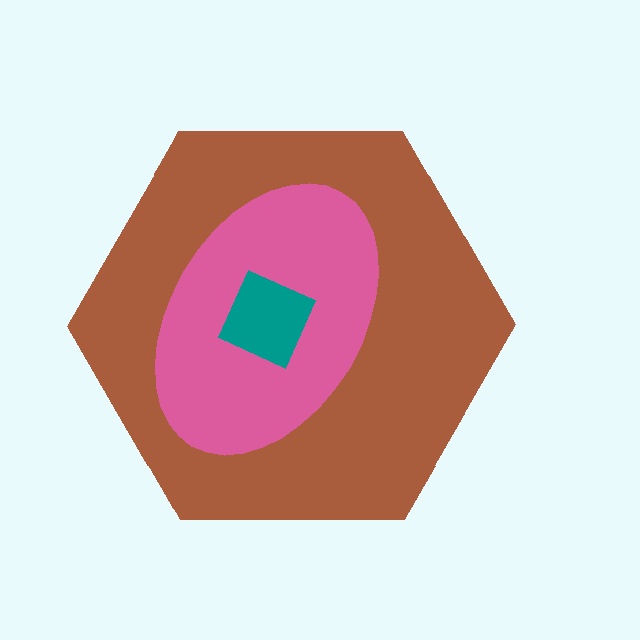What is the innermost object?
The teal square.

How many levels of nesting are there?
3.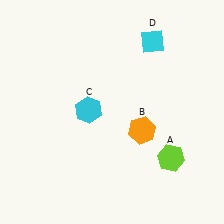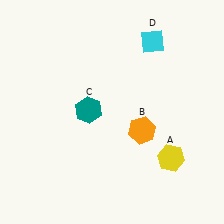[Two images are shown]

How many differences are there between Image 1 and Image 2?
There are 2 differences between the two images.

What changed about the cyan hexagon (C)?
In Image 1, C is cyan. In Image 2, it changed to teal.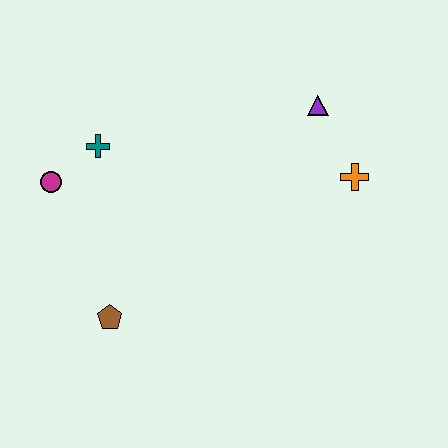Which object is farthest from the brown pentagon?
The purple triangle is farthest from the brown pentagon.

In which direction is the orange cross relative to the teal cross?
The orange cross is to the right of the teal cross.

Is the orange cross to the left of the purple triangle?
No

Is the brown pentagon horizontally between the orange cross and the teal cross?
Yes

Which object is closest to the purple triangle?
The orange cross is closest to the purple triangle.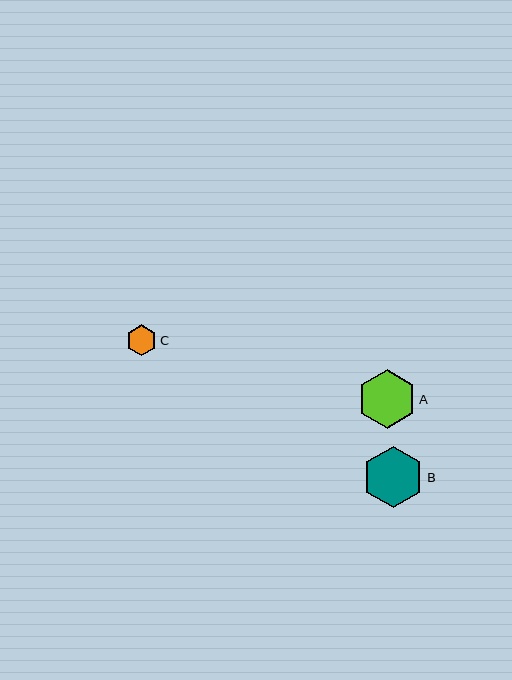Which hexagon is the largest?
Hexagon B is the largest with a size of approximately 61 pixels.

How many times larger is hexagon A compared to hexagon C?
Hexagon A is approximately 1.9 times the size of hexagon C.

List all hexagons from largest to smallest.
From largest to smallest: B, A, C.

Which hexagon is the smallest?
Hexagon C is the smallest with a size of approximately 31 pixels.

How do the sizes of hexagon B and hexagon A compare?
Hexagon B and hexagon A are approximately the same size.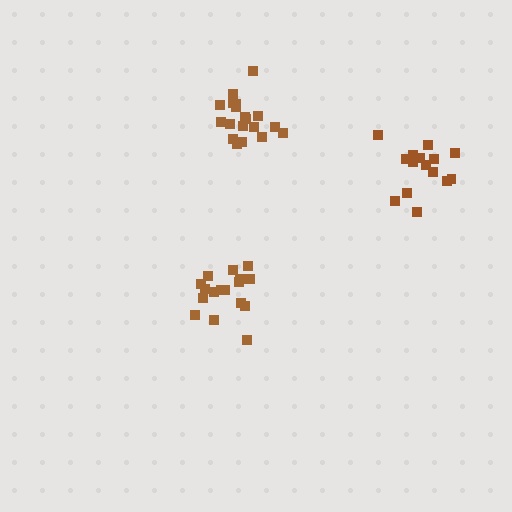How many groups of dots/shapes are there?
There are 3 groups.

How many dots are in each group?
Group 1: 17 dots, Group 2: 19 dots, Group 3: 15 dots (51 total).